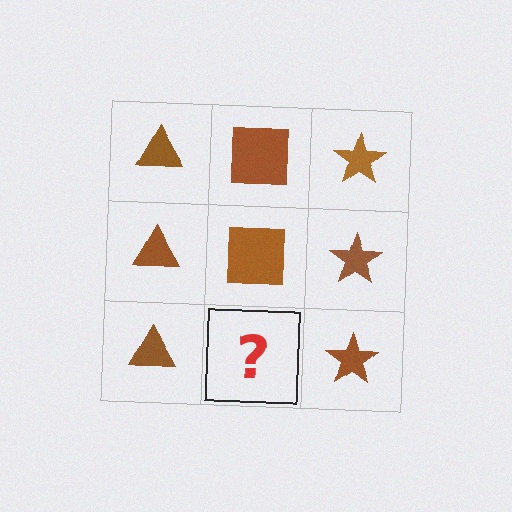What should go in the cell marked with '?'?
The missing cell should contain a brown square.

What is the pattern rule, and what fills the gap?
The rule is that each column has a consistent shape. The gap should be filled with a brown square.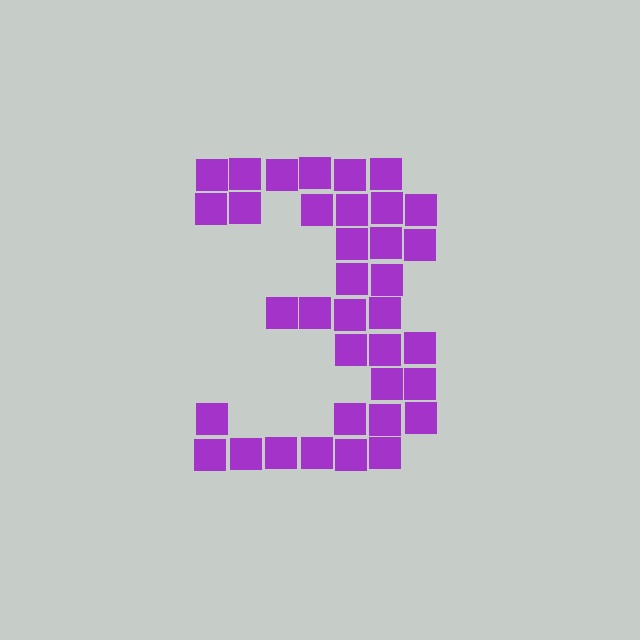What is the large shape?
The large shape is the digit 3.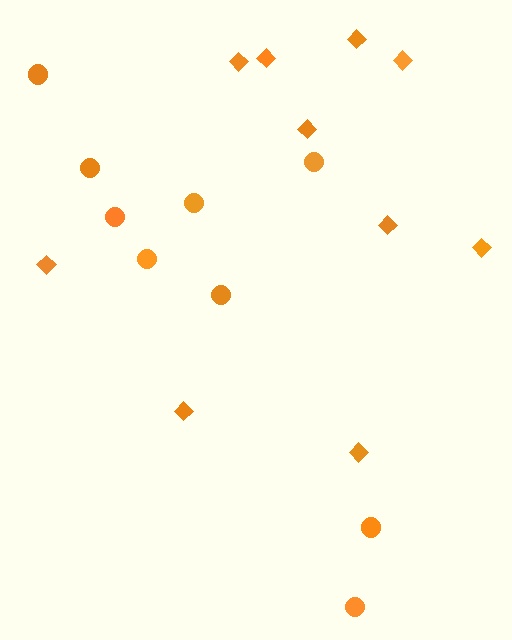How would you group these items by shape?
There are 2 groups: one group of circles (9) and one group of diamonds (10).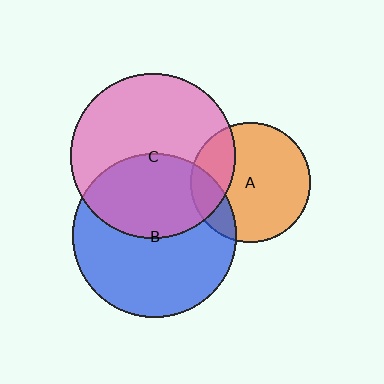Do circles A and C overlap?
Yes.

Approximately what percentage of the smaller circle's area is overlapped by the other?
Approximately 25%.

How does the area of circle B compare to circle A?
Approximately 1.9 times.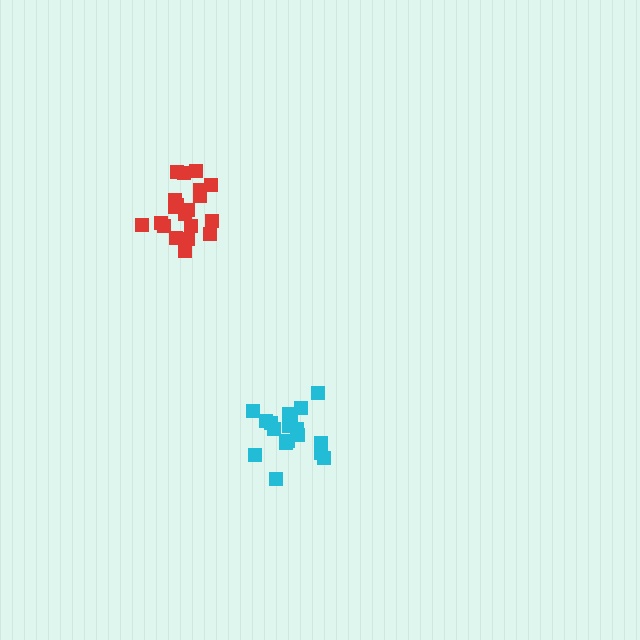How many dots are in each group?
Group 1: 19 dots, Group 2: 20 dots (39 total).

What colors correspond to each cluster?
The clusters are colored: cyan, red.